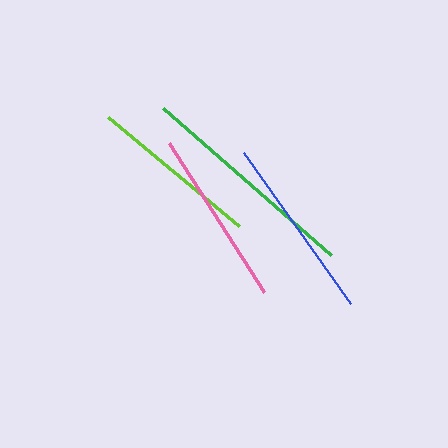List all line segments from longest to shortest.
From longest to shortest: green, blue, pink, lime.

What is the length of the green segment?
The green segment is approximately 223 pixels long.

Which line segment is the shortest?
The lime line is the shortest at approximately 170 pixels.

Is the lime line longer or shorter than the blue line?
The blue line is longer than the lime line.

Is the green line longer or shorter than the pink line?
The green line is longer than the pink line.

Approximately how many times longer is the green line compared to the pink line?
The green line is approximately 1.3 times the length of the pink line.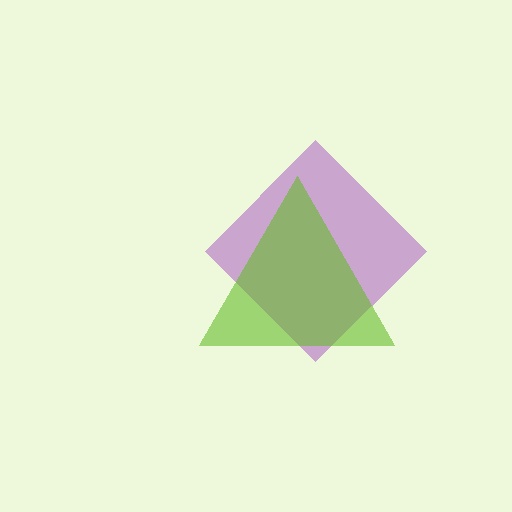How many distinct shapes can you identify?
There are 2 distinct shapes: a purple diamond, a lime triangle.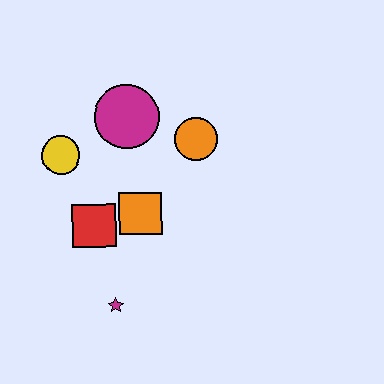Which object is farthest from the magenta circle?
The magenta star is farthest from the magenta circle.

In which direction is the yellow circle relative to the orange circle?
The yellow circle is to the left of the orange circle.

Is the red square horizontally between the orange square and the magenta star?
No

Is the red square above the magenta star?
Yes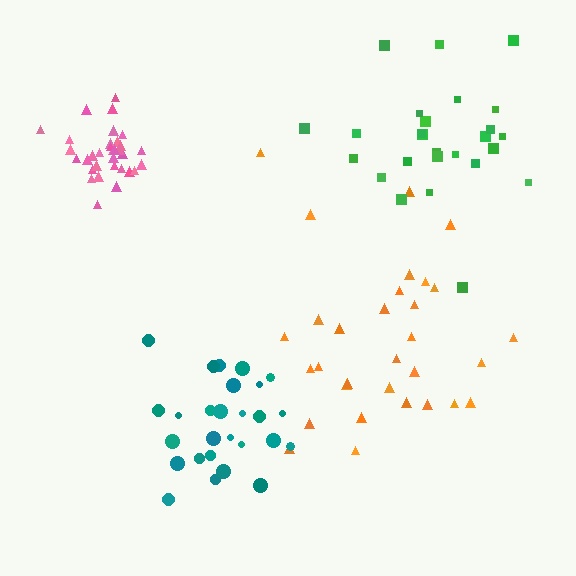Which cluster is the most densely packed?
Pink.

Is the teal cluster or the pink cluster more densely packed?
Pink.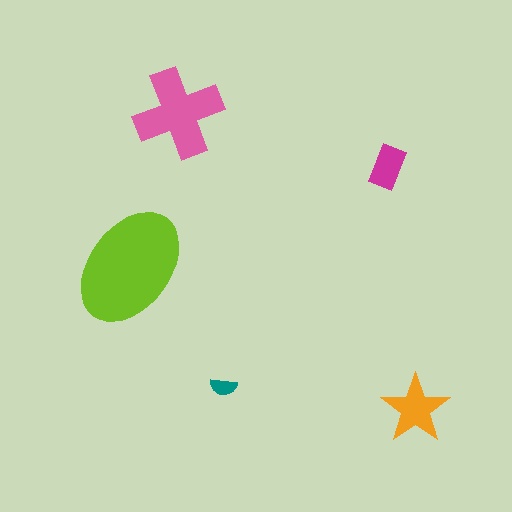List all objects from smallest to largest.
The teal semicircle, the magenta rectangle, the orange star, the pink cross, the lime ellipse.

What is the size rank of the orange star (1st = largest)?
3rd.